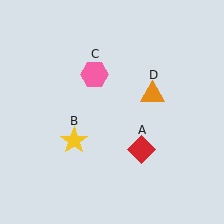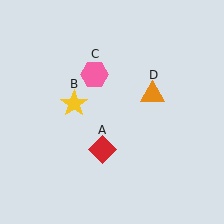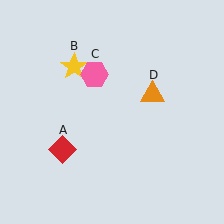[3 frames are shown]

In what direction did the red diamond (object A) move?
The red diamond (object A) moved left.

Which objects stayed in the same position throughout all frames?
Pink hexagon (object C) and orange triangle (object D) remained stationary.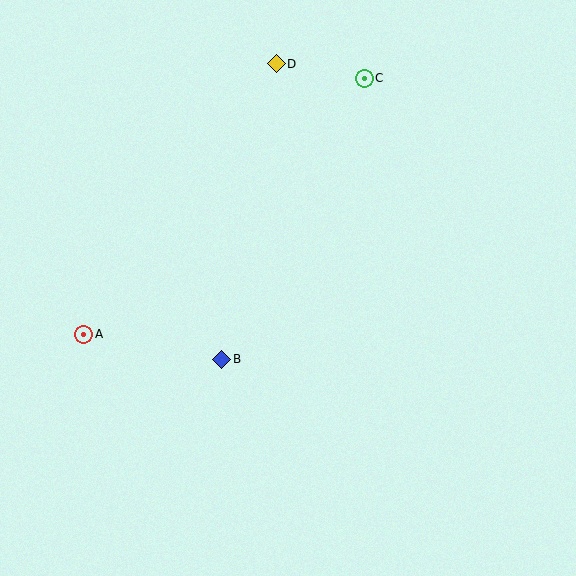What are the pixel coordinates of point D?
Point D is at (276, 64).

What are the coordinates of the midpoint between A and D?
The midpoint between A and D is at (180, 199).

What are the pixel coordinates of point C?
Point C is at (364, 78).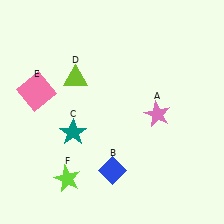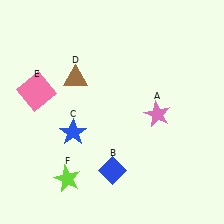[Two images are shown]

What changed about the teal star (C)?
In Image 1, C is teal. In Image 2, it changed to blue.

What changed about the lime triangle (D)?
In Image 1, D is lime. In Image 2, it changed to brown.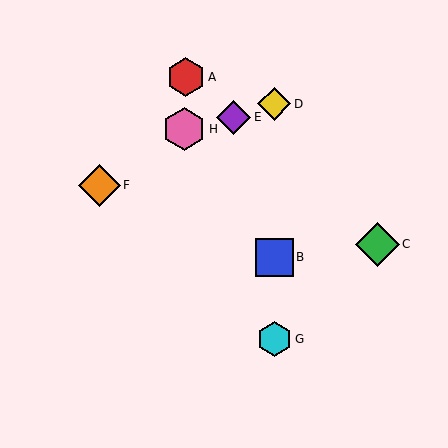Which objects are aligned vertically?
Objects B, D, G are aligned vertically.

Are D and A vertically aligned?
No, D is at x≈274 and A is at x≈186.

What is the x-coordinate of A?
Object A is at x≈186.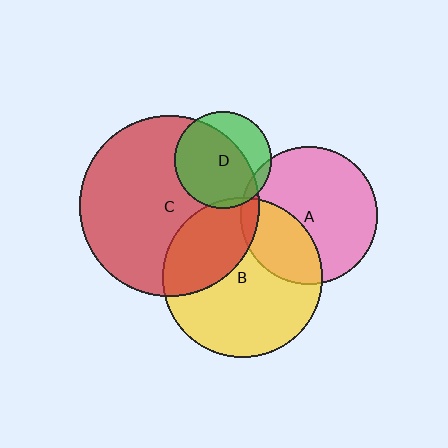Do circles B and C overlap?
Yes.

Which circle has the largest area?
Circle C (red).